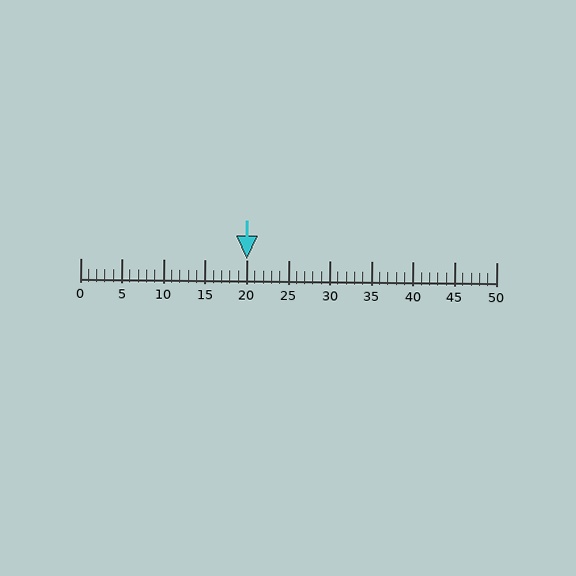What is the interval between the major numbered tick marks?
The major tick marks are spaced 5 units apart.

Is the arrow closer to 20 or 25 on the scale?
The arrow is closer to 20.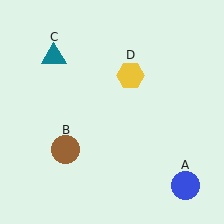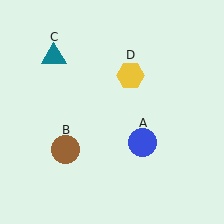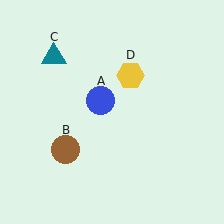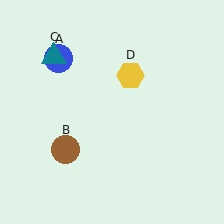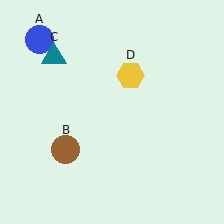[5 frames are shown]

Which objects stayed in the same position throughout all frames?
Brown circle (object B) and teal triangle (object C) and yellow hexagon (object D) remained stationary.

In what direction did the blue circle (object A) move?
The blue circle (object A) moved up and to the left.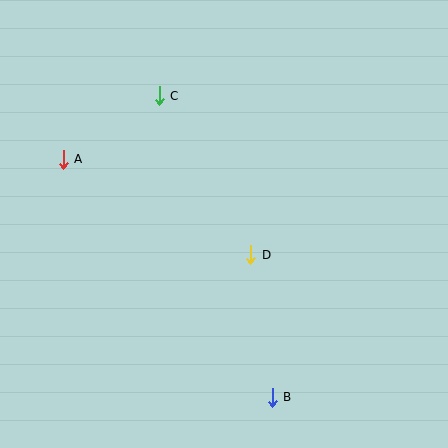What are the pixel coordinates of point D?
Point D is at (251, 255).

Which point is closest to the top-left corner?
Point A is closest to the top-left corner.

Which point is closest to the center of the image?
Point D at (251, 255) is closest to the center.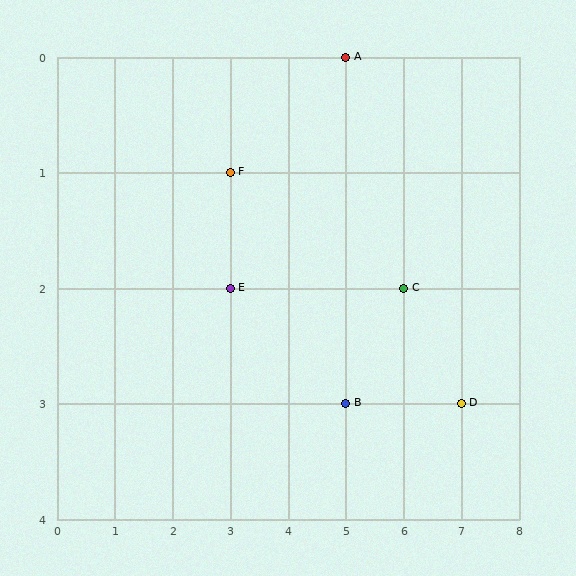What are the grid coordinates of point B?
Point B is at grid coordinates (5, 3).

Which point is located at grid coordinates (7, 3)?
Point D is at (7, 3).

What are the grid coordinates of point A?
Point A is at grid coordinates (5, 0).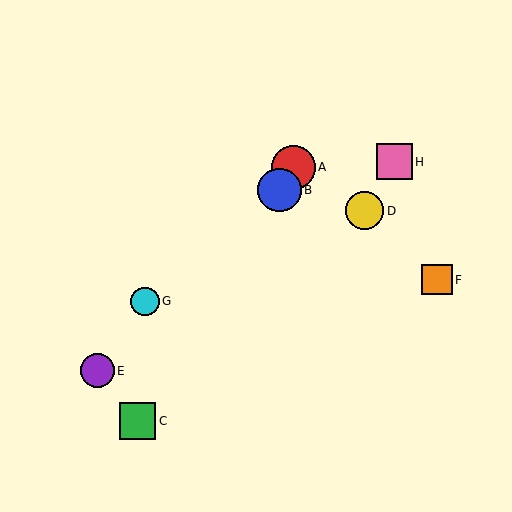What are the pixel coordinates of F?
Object F is at (437, 280).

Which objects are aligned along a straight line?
Objects A, B, C are aligned along a straight line.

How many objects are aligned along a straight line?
3 objects (A, B, C) are aligned along a straight line.